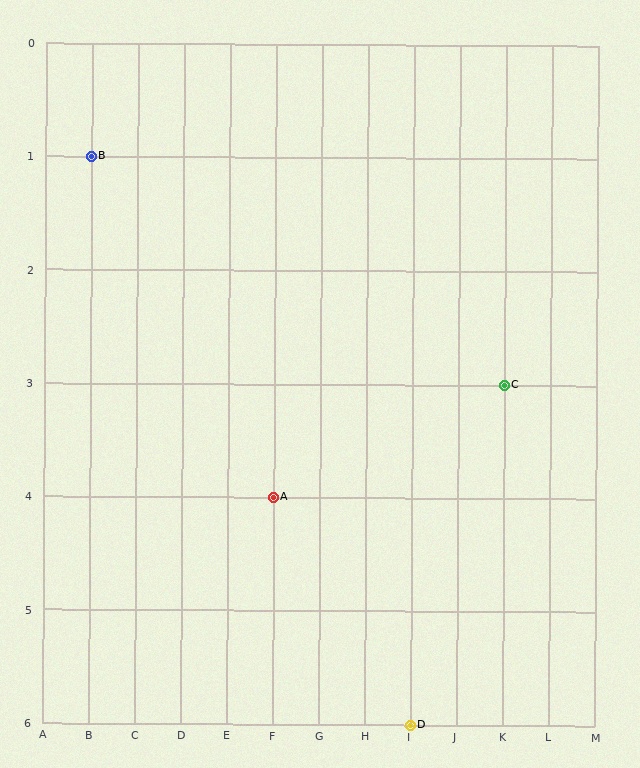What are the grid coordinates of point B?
Point B is at grid coordinates (B, 1).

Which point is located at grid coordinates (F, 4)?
Point A is at (F, 4).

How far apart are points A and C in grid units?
Points A and C are 5 columns and 1 row apart (about 5.1 grid units diagonally).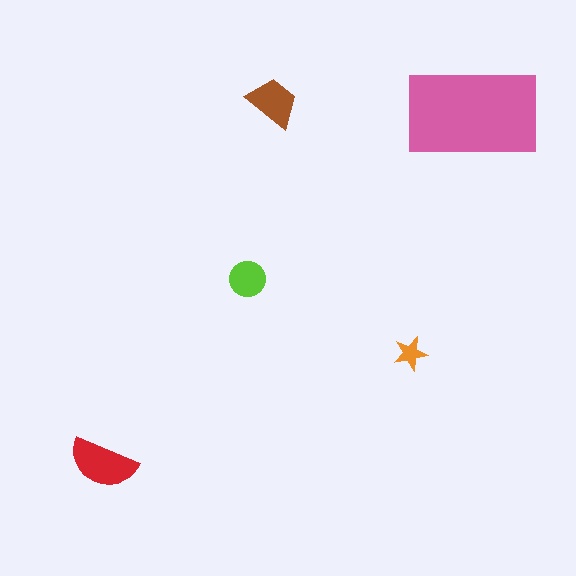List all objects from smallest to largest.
The orange star, the lime circle, the brown trapezoid, the red semicircle, the pink rectangle.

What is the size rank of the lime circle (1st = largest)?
4th.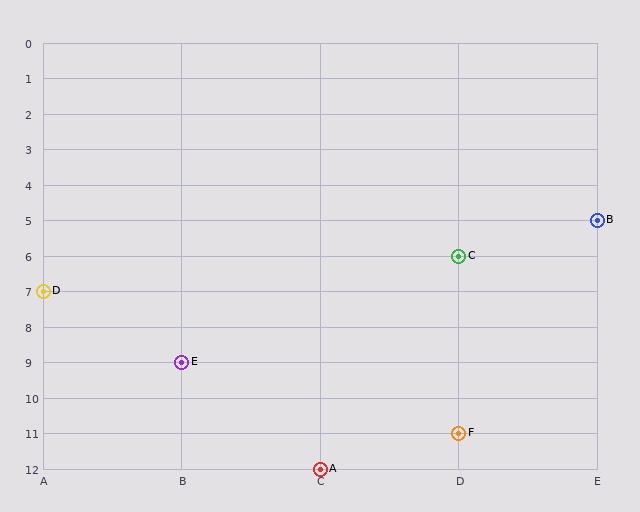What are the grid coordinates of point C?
Point C is at grid coordinates (D, 6).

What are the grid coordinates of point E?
Point E is at grid coordinates (B, 9).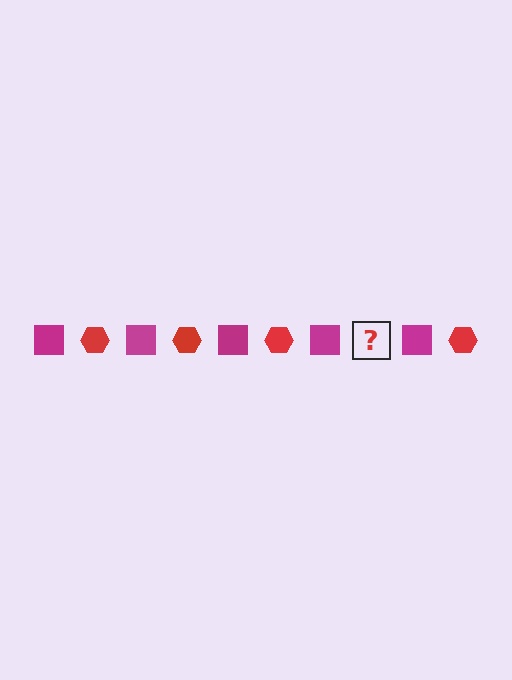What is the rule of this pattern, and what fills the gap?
The rule is that the pattern alternates between magenta square and red hexagon. The gap should be filled with a red hexagon.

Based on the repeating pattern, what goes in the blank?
The blank should be a red hexagon.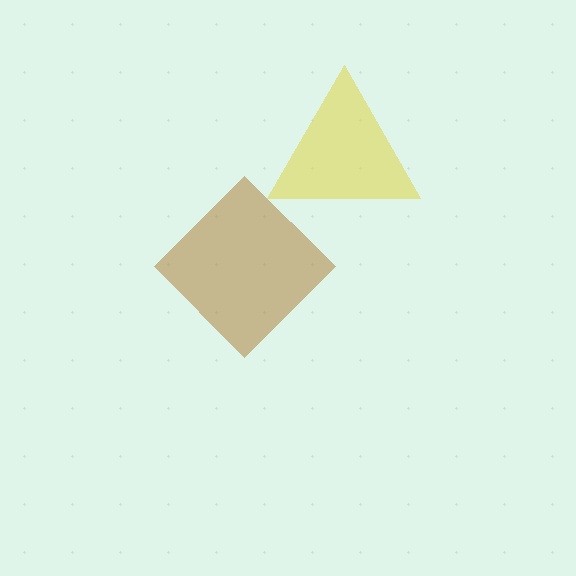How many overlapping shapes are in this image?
There are 2 overlapping shapes in the image.